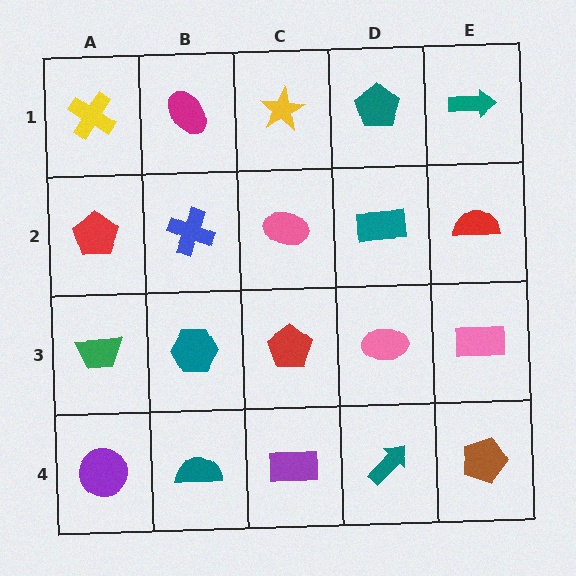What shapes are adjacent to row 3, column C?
A pink ellipse (row 2, column C), a purple rectangle (row 4, column C), a teal hexagon (row 3, column B), a pink ellipse (row 3, column D).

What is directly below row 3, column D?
A teal arrow.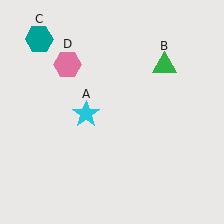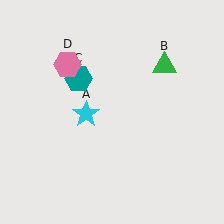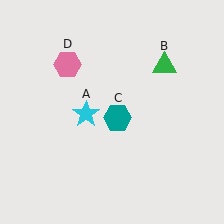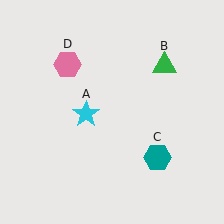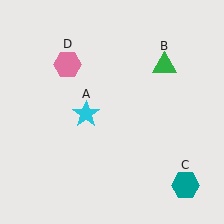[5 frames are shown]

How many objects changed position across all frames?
1 object changed position: teal hexagon (object C).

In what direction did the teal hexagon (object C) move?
The teal hexagon (object C) moved down and to the right.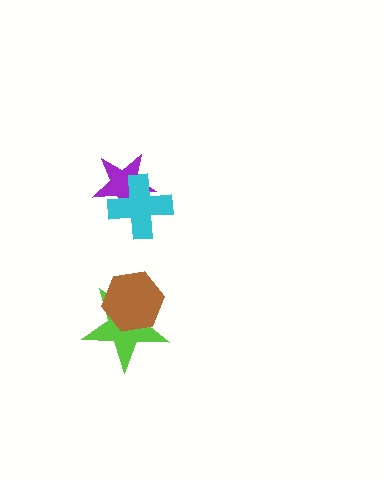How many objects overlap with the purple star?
1 object overlaps with the purple star.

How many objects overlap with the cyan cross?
1 object overlaps with the cyan cross.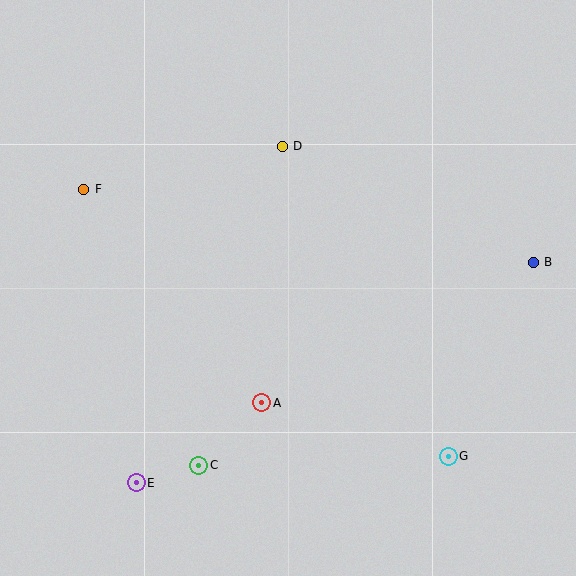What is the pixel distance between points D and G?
The distance between D and G is 352 pixels.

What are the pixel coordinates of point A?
Point A is at (262, 403).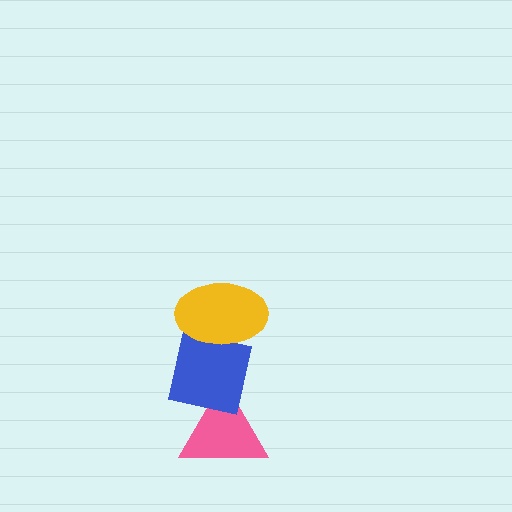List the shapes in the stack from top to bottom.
From top to bottom: the yellow ellipse, the blue square, the pink triangle.